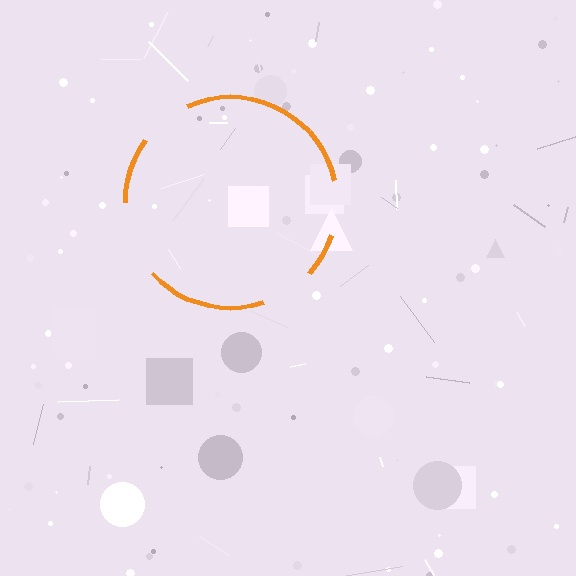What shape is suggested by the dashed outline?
The dashed outline suggests a circle.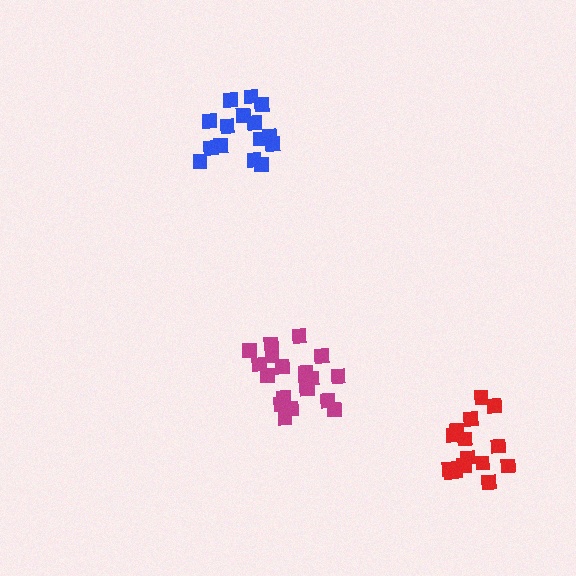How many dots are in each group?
Group 1: 19 dots, Group 2: 15 dots, Group 3: 15 dots (49 total).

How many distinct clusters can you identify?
There are 3 distinct clusters.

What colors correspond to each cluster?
The clusters are colored: magenta, blue, red.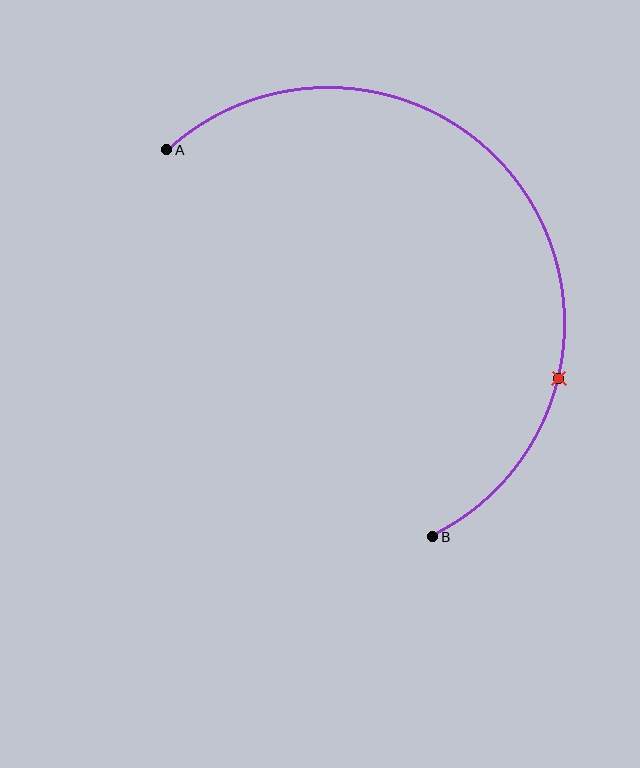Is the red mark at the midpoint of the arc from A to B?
No. The red mark lies on the arc but is closer to endpoint B. The arc midpoint would be at the point on the curve equidistant along the arc from both A and B.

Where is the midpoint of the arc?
The arc midpoint is the point on the curve farthest from the straight line joining A and B. It sits above and to the right of that line.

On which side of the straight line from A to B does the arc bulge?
The arc bulges above and to the right of the straight line connecting A and B.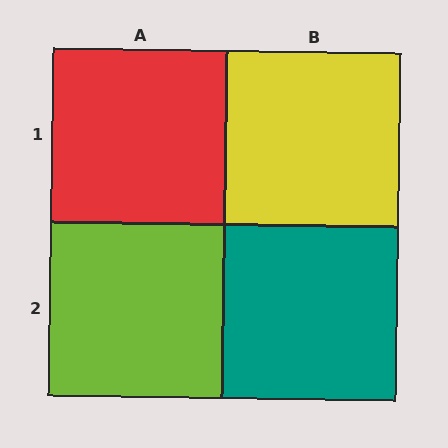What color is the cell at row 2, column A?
Lime.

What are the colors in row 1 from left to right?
Red, yellow.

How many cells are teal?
1 cell is teal.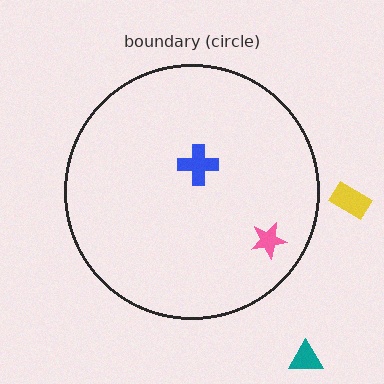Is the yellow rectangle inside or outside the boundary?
Outside.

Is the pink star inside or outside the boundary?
Inside.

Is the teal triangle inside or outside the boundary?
Outside.